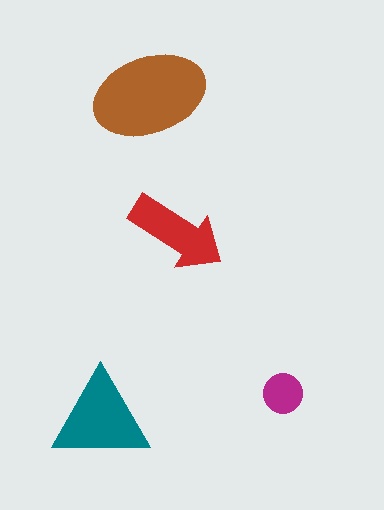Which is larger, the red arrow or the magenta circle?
The red arrow.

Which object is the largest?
The brown ellipse.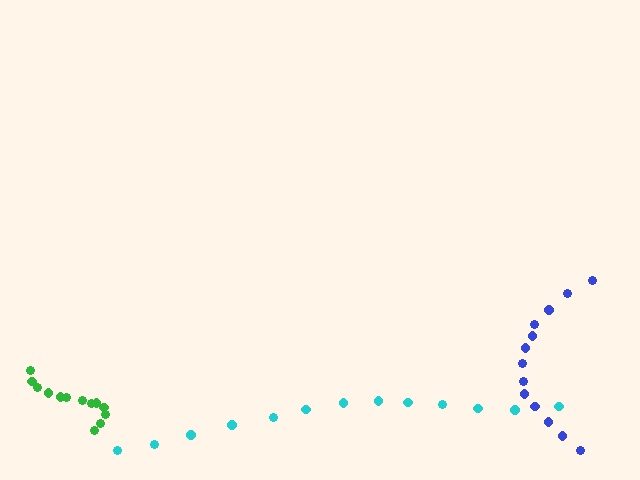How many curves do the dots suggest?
There are 3 distinct paths.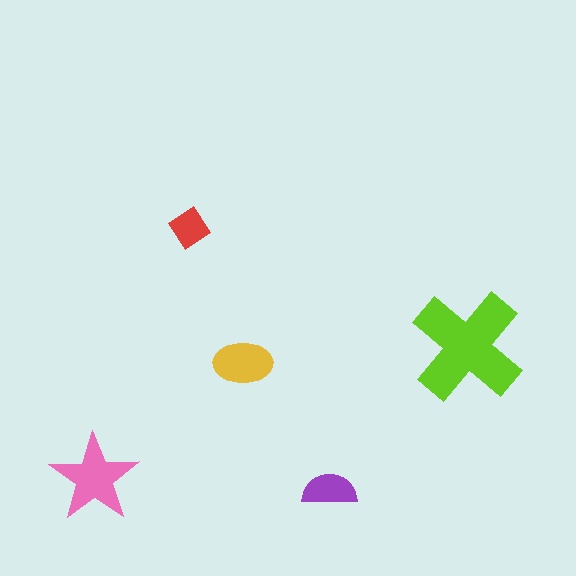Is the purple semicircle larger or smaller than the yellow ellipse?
Smaller.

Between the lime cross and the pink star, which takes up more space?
The lime cross.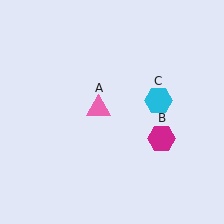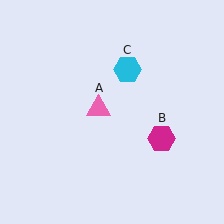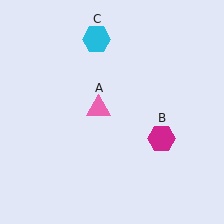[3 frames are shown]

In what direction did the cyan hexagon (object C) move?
The cyan hexagon (object C) moved up and to the left.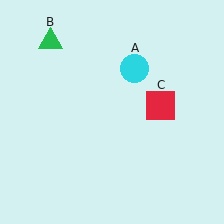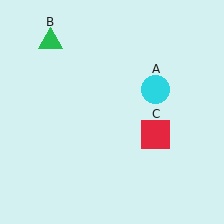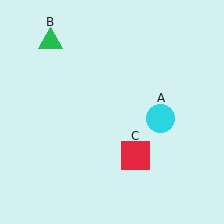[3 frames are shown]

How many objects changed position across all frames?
2 objects changed position: cyan circle (object A), red square (object C).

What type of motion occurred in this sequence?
The cyan circle (object A), red square (object C) rotated clockwise around the center of the scene.